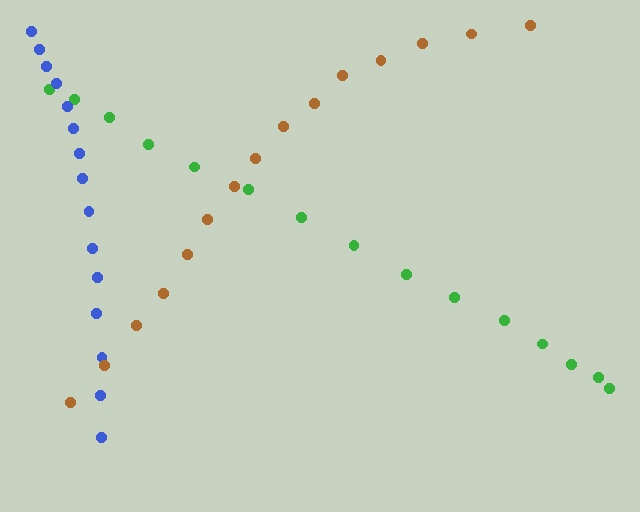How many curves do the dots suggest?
There are 3 distinct paths.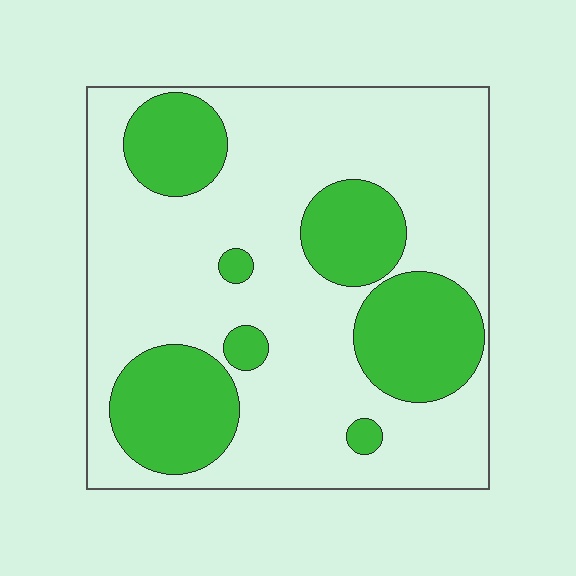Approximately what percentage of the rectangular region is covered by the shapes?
Approximately 30%.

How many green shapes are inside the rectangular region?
7.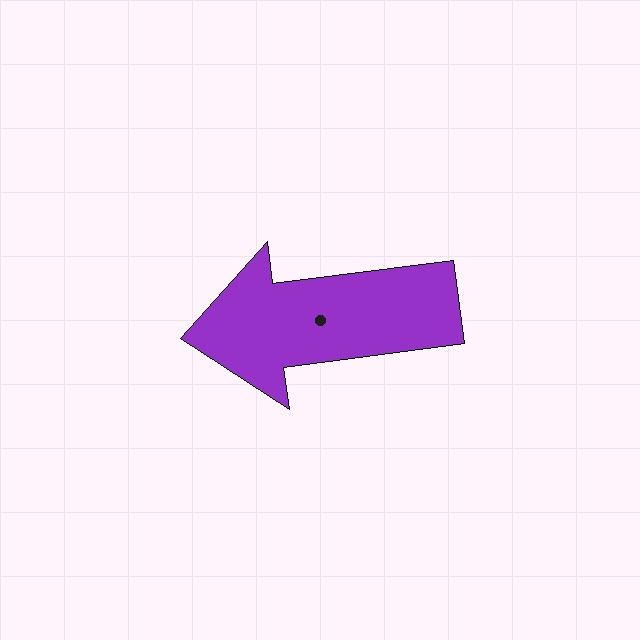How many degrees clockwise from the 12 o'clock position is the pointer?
Approximately 263 degrees.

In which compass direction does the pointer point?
West.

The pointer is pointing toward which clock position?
Roughly 9 o'clock.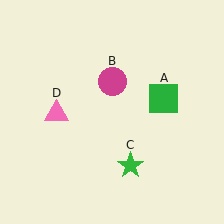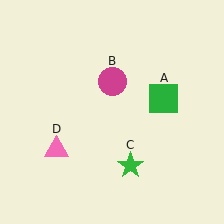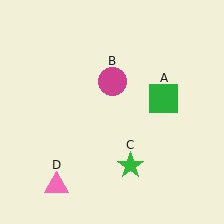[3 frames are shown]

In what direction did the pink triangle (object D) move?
The pink triangle (object D) moved down.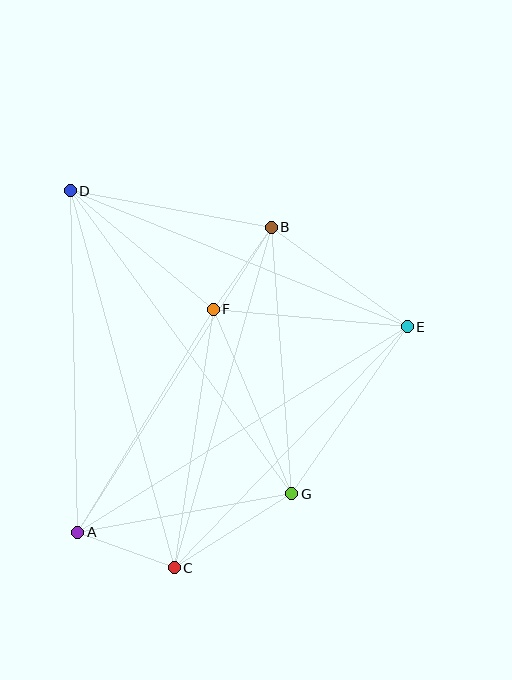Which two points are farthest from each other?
Points C and D are farthest from each other.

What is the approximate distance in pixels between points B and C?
The distance between B and C is approximately 354 pixels.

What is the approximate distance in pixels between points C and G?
The distance between C and G is approximately 139 pixels.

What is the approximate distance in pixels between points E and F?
The distance between E and F is approximately 195 pixels.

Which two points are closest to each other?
Points B and F are closest to each other.